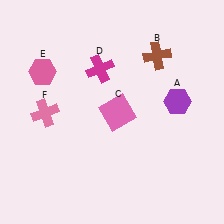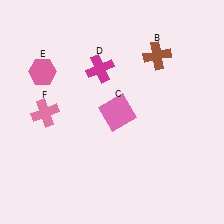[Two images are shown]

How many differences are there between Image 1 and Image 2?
There is 1 difference between the two images.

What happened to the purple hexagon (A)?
The purple hexagon (A) was removed in Image 2. It was in the top-right area of Image 1.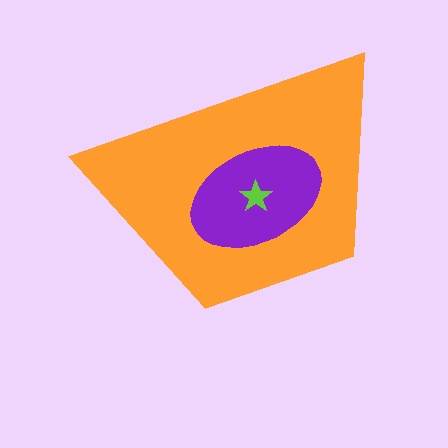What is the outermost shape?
The orange trapezoid.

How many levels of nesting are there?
3.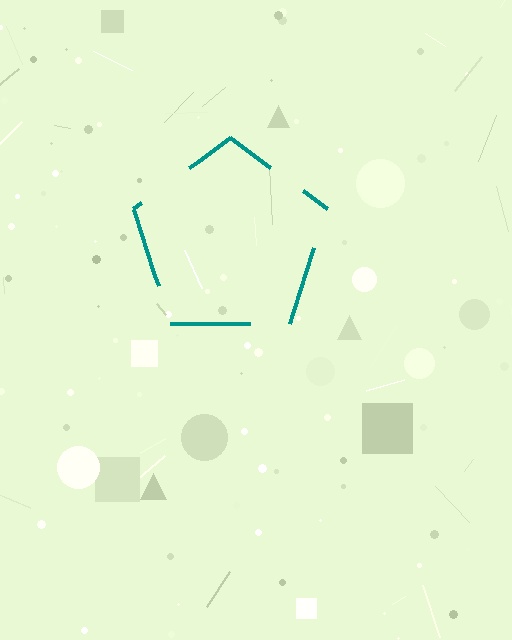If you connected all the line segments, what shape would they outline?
They would outline a pentagon.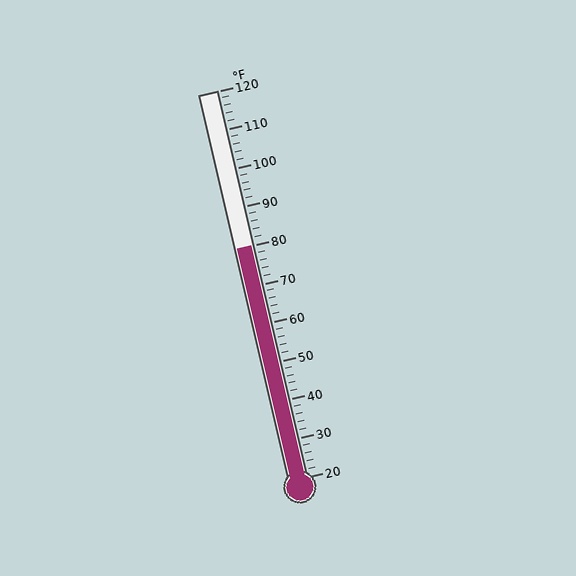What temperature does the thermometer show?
The thermometer shows approximately 80°F.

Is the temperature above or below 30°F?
The temperature is above 30°F.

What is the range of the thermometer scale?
The thermometer scale ranges from 20°F to 120°F.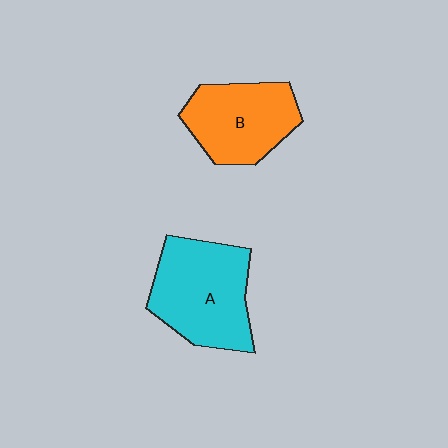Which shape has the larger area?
Shape A (cyan).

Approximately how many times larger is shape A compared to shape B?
Approximately 1.2 times.